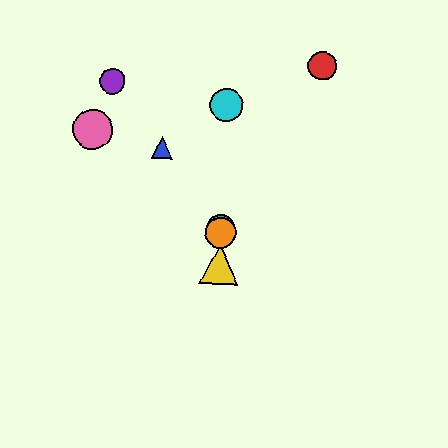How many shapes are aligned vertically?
4 shapes (the green circle, the yellow triangle, the orange circle, the cyan circle) are aligned vertically.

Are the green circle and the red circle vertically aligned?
No, the green circle is at x≈221 and the red circle is at x≈322.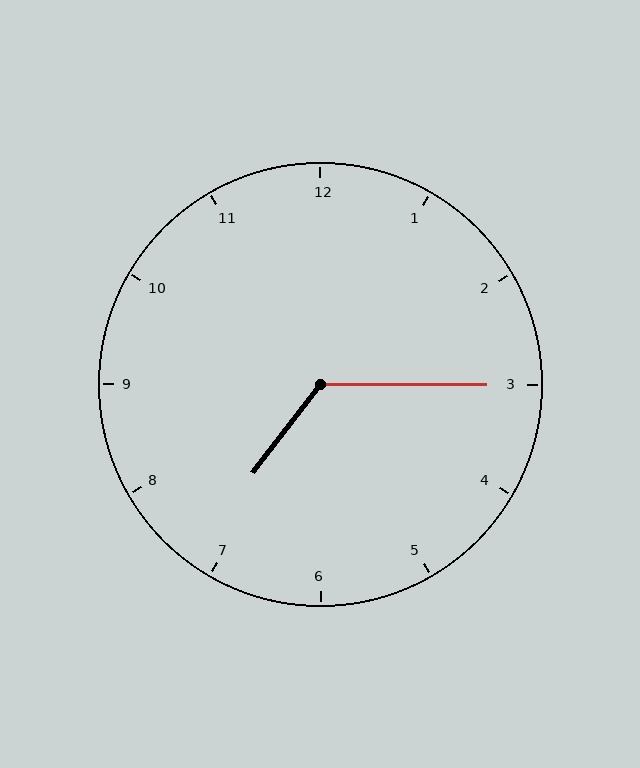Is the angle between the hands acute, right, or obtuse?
It is obtuse.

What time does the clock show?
7:15.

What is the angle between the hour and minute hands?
Approximately 128 degrees.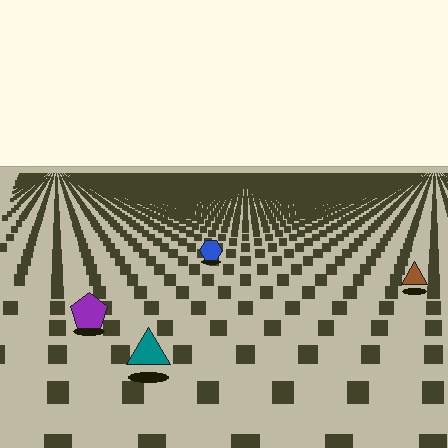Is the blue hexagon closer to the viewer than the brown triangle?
No. The brown triangle is closer — you can tell from the texture gradient: the ground texture is coarser near it.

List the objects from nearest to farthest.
From nearest to farthest: the teal triangle, the purple pentagon, the brown triangle, the blue hexagon.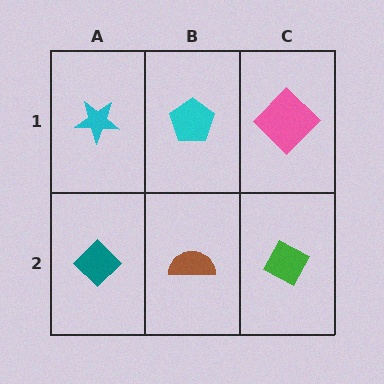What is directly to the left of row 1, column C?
A cyan pentagon.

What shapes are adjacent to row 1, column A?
A teal diamond (row 2, column A), a cyan pentagon (row 1, column B).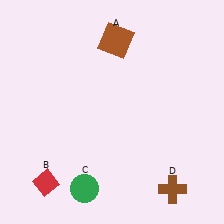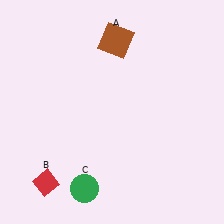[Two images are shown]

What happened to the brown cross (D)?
The brown cross (D) was removed in Image 2. It was in the bottom-right area of Image 1.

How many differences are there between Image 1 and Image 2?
There is 1 difference between the two images.